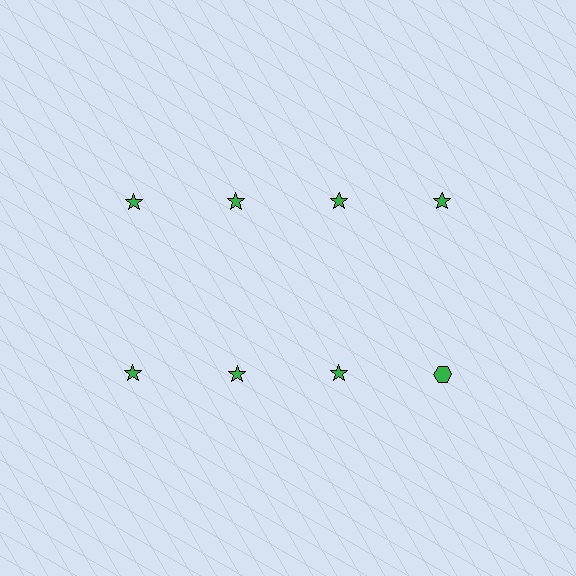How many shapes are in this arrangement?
There are 8 shapes arranged in a grid pattern.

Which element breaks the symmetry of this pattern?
The green hexagon in the second row, second from right column breaks the symmetry. All other shapes are green stars.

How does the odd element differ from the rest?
It has a different shape: hexagon instead of star.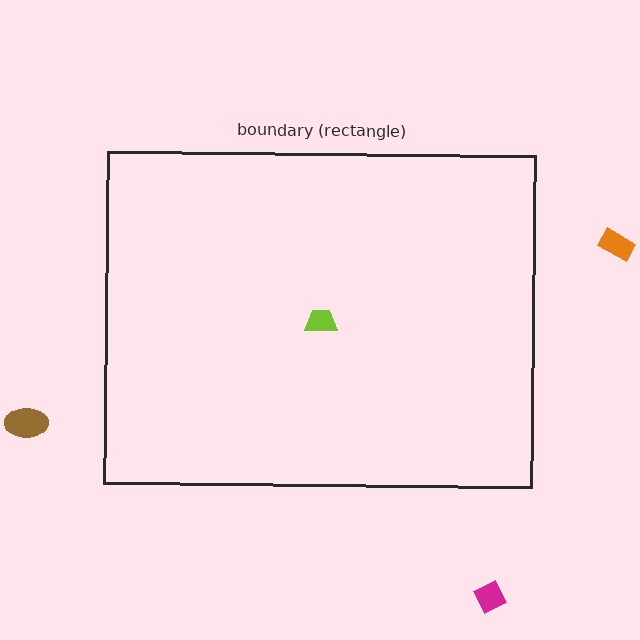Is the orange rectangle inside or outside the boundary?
Outside.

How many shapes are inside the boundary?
1 inside, 3 outside.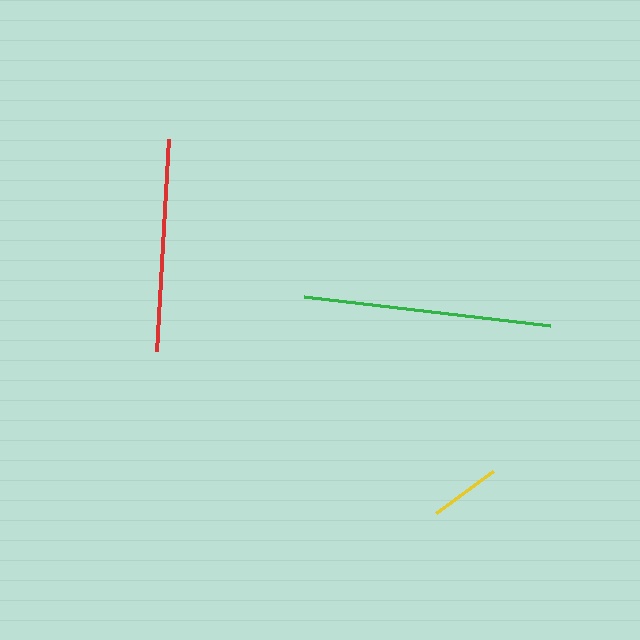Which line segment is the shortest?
The yellow line is the shortest at approximately 71 pixels.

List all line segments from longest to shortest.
From longest to shortest: green, red, yellow.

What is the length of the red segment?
The red segment is approximately 212 pixels long.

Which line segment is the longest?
The green line is the longest at approximately 248 pixels.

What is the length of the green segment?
The green segment is approximately 248 pixels long.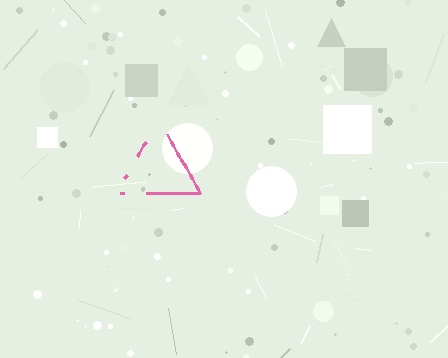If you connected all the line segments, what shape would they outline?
They would outline a triangle.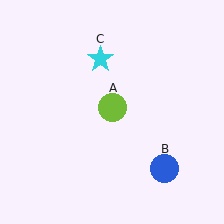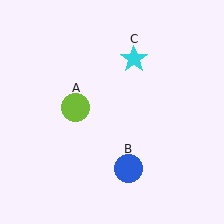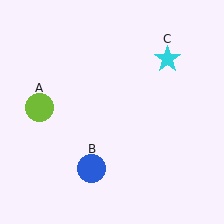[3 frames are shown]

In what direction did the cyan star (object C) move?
The cyan star (object C) moved right.